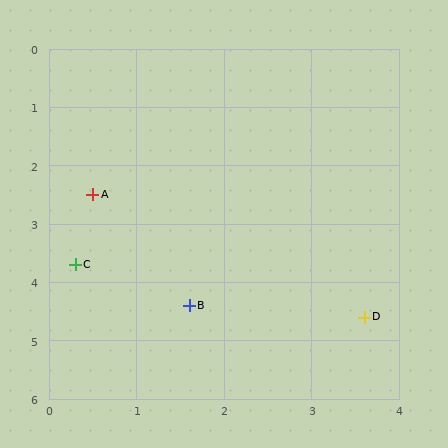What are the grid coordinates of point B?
Point B is at approximately (1.6, 4.4).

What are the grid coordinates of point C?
Point C is at approximately (0.3, 3.7).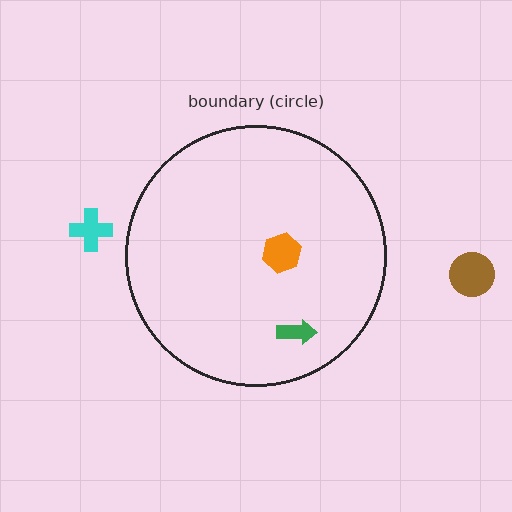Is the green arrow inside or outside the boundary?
Inside.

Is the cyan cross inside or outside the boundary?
Outside.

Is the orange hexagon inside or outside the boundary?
Inside.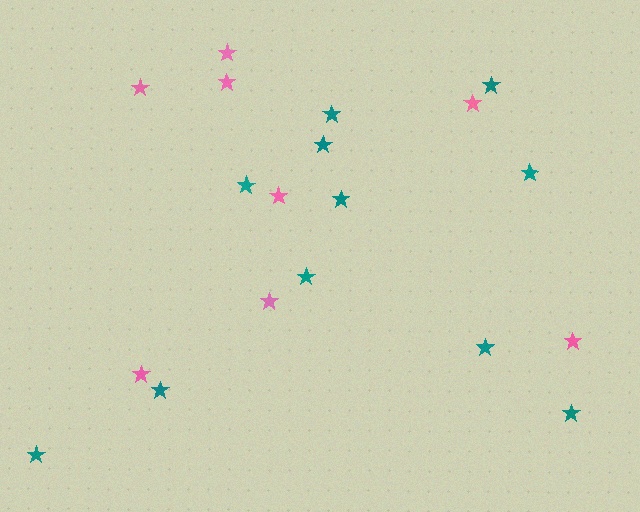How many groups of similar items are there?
There are 2 groups: one group of teal stars (11) and one group of pink stars (8).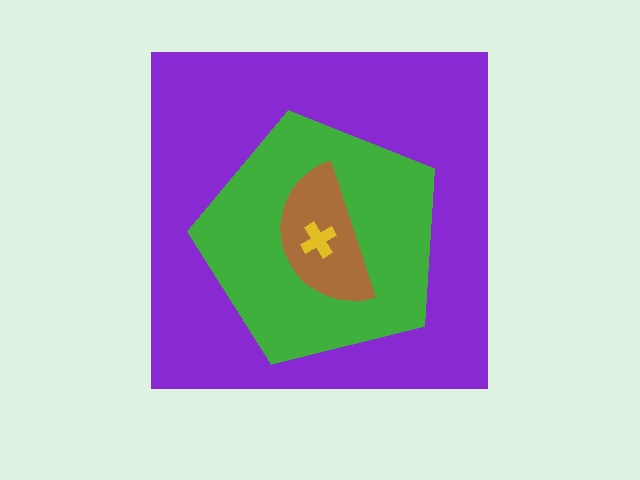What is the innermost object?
The yellow cross.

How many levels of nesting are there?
4.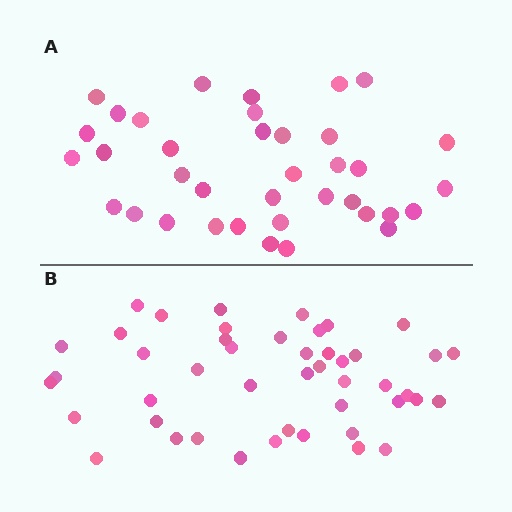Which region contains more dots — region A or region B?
Region B (the bottom region) has more dots.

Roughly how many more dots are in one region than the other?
Region B has roughly 8 or so more dots than region A.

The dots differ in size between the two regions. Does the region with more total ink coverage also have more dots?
No. Region A has more total ink coverage because its dots are larger, but region B actually contains more individual dots. Total area can be misleading — the number of items is what matters here.